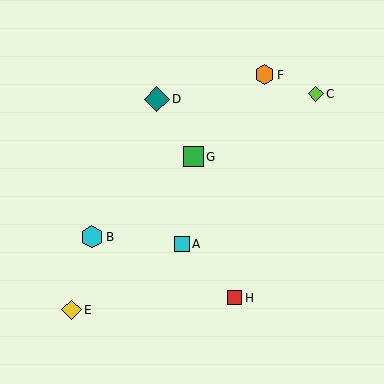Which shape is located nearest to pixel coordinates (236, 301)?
The red square (labeled H) at (235, 298) is nearest to that location.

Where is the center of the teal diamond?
The center of the teal diamond is at (157, 99).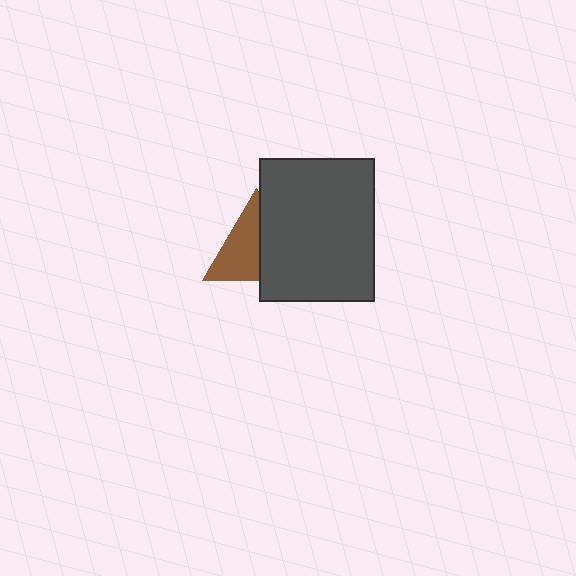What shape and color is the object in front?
The object in front is a dark gray rectangle.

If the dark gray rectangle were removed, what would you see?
You would see the complete brown triangle.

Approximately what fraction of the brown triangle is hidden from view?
Roughly 44% of the brown triangle is hidden behind the dark gray rectangle.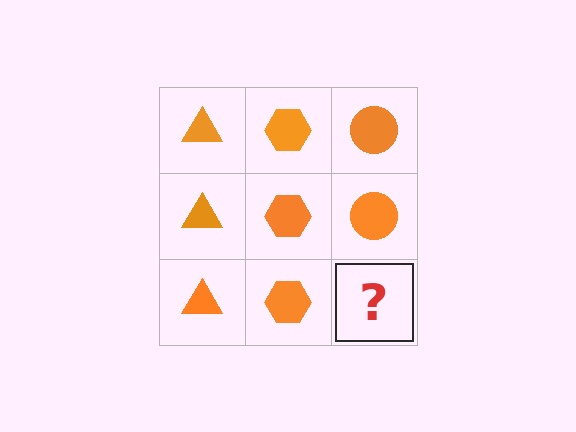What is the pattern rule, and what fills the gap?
The rule is that each column has a consistent shape. The gap should be filled with an orange circle.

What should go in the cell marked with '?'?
The missing cell should contain an orange circle.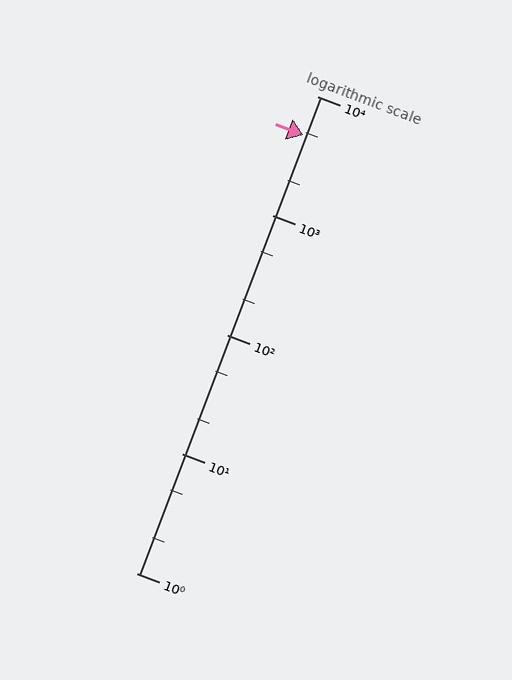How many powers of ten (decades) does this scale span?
The scale spans 4 decades, from 1 to 10000.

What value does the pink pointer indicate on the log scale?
The pointer indicates approximately 4700.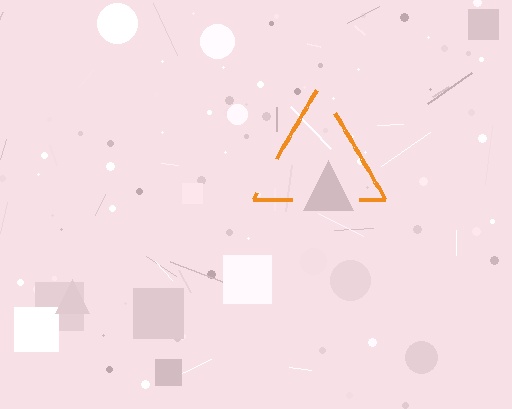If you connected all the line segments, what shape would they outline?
They would outline a triangle.